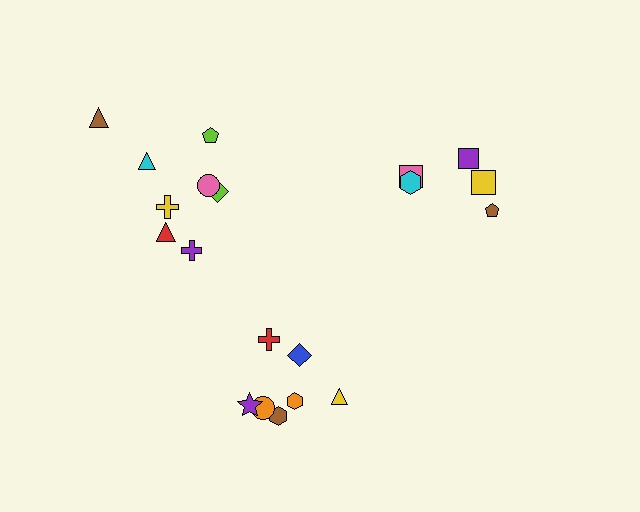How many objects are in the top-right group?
There are 5 objects.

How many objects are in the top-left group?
There are 8 objects.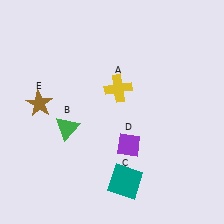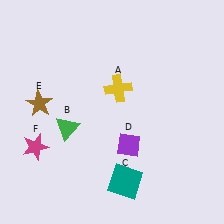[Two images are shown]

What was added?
A magenta star (F) was added in Image 2.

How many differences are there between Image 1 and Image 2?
There is 1 difference between the two images.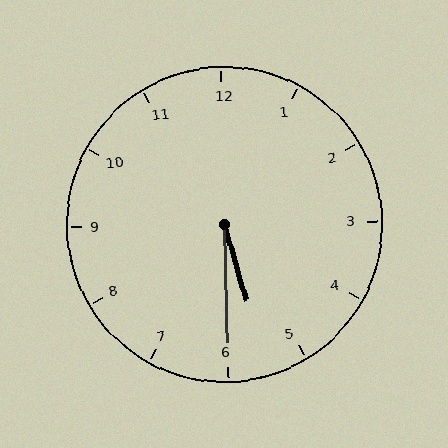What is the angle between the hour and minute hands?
Approximately 15 degrees.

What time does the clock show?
5:30.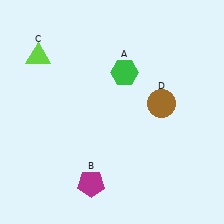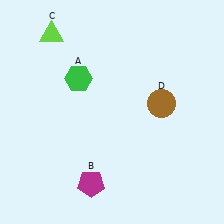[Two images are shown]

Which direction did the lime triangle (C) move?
The lime triangle (C) moved up.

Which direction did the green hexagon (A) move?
The green hexagon (A) moved left.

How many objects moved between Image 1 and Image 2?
2 objects moved between the two images.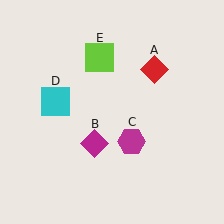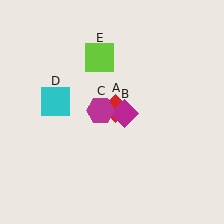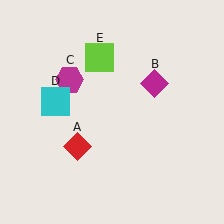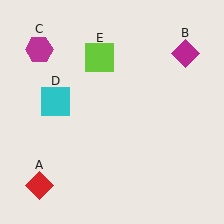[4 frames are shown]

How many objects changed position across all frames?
3 objects changed position: red diamond (object A), magenta diamond (object B), magenta hexagon (object C).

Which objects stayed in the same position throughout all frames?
Cyan square (object D) and lime square (object E) remained stationary.